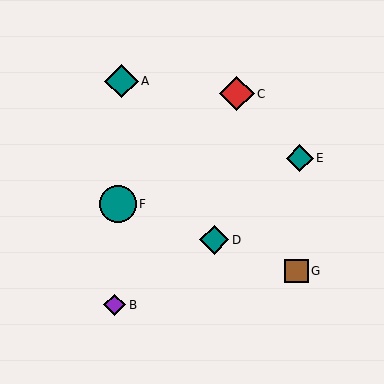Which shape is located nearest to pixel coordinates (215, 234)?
The teal diamond (labeled D) at (214, 240) is nearest to that location.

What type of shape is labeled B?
Shape B is a purple diamond.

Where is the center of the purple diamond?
The center of the purple diamond is at (115, 305).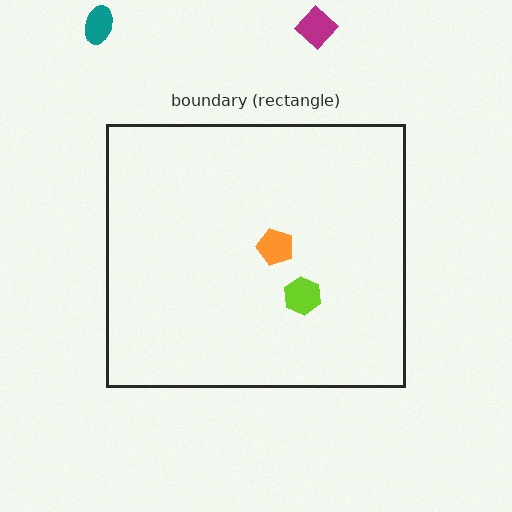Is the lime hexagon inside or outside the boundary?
Inside.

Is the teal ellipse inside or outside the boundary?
Outside.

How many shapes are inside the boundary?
2 inside, 2 outside.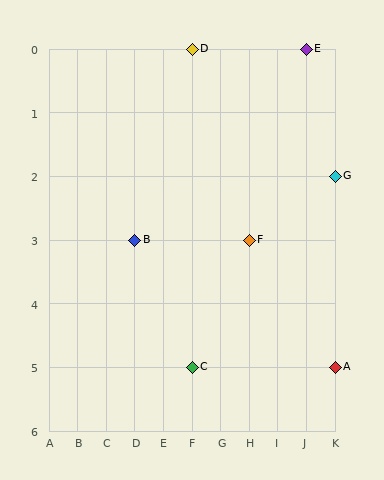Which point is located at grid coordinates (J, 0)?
Point E is at (J, 0).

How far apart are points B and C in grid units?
Points B and C are 2 columns and 2 rows apart (about 2.8 grid units diagonally).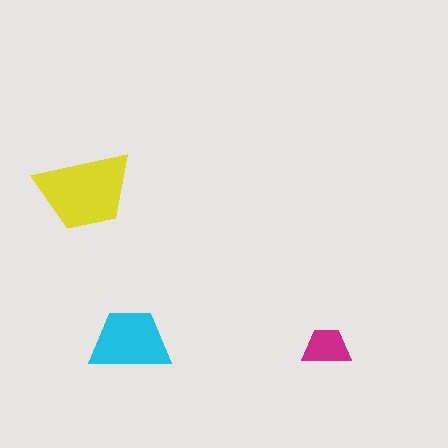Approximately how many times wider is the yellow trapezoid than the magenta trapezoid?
About 2 times wider.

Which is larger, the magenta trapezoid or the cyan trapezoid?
The cyan one.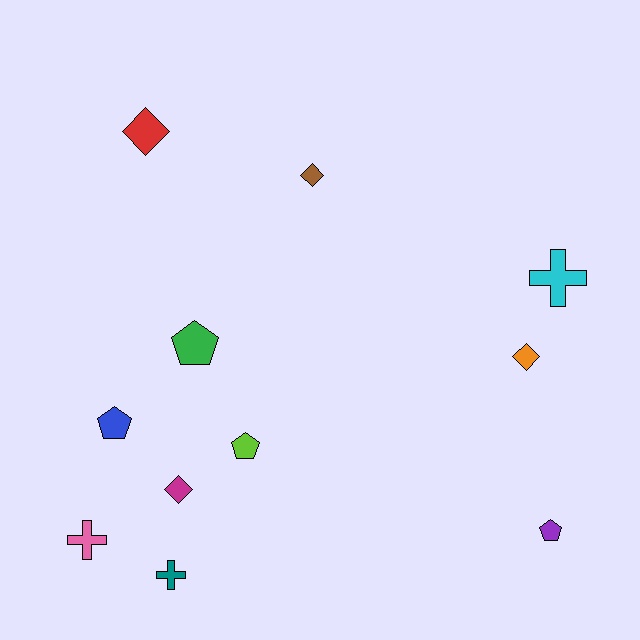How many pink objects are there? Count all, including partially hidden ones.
There is 1 pink object.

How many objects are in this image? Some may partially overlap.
There are 11 objects.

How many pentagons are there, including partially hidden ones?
There are 4 pentagons.